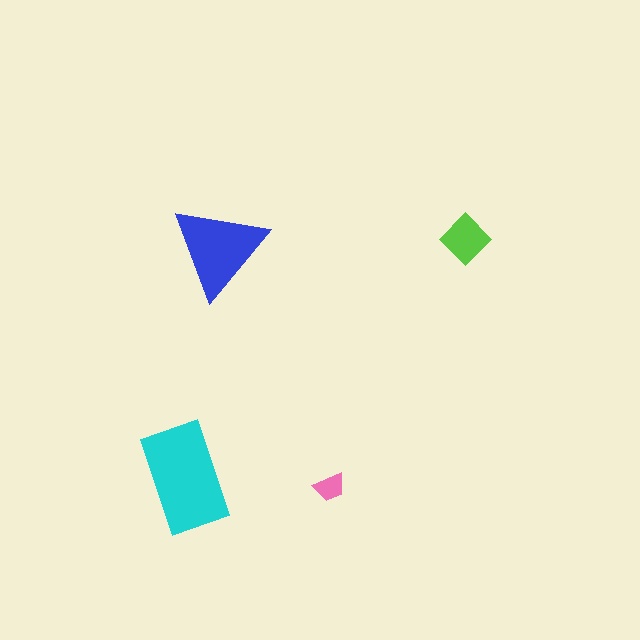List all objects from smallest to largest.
The pink trapezoid, the lime diamond, the blue triangle, the cyan rectangle.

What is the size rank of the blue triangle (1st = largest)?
2nd.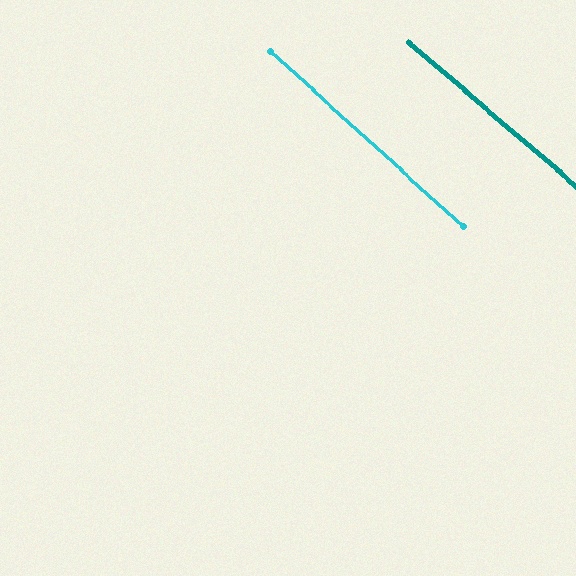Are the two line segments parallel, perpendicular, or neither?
Parallel — their directions differ by only 1.6°.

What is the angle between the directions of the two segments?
Approximately 2 degrees.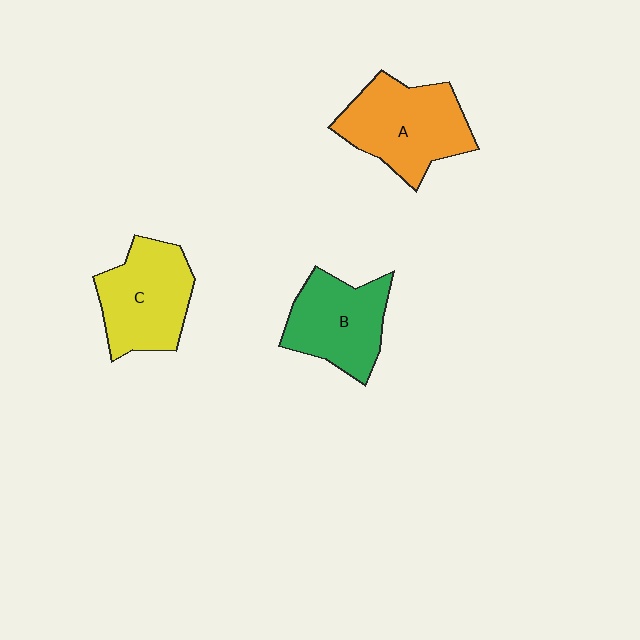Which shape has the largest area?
Shape A (orange).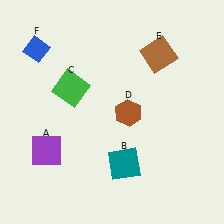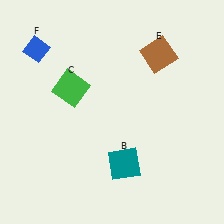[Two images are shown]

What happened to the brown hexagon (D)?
The brown hexagon (D) was removed in Image 2. It was in the bottom-right area of Image 1.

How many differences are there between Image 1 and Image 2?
There are 2 differences between the two images.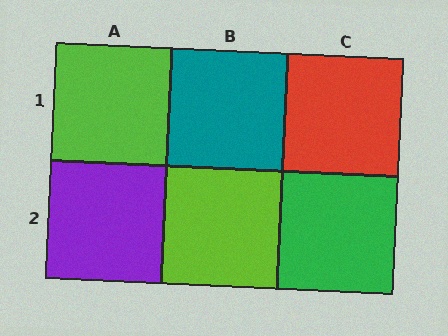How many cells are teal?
1 cell is teal.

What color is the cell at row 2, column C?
Green.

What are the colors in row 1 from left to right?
Lime, teal, red.